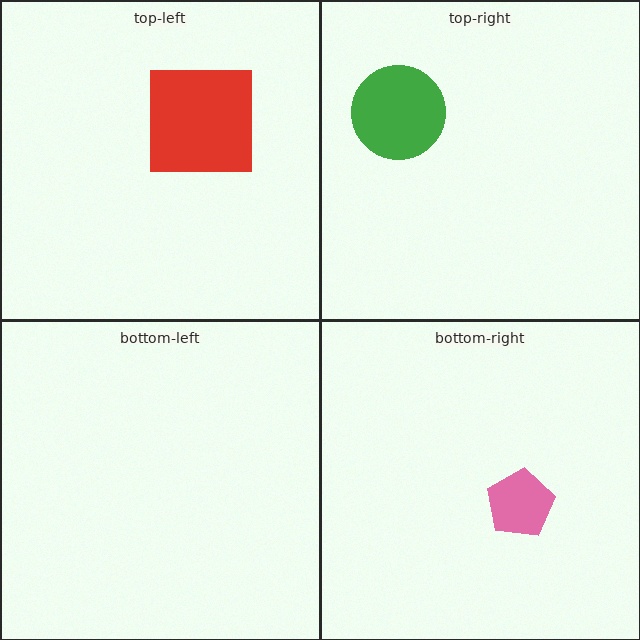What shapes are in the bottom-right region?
The pink pentagon.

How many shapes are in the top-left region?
1.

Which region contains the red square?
The top-left region.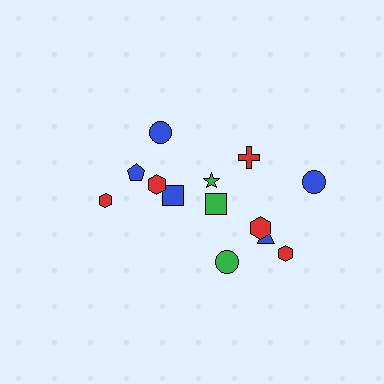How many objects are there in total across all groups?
There are 13 objects.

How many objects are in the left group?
There are 5 objects.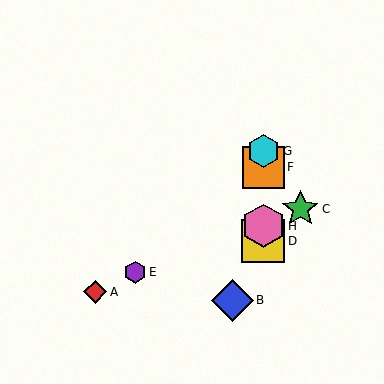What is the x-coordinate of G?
Object G is at x≈263.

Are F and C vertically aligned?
No, F is at x≈263 and C is at x≈300.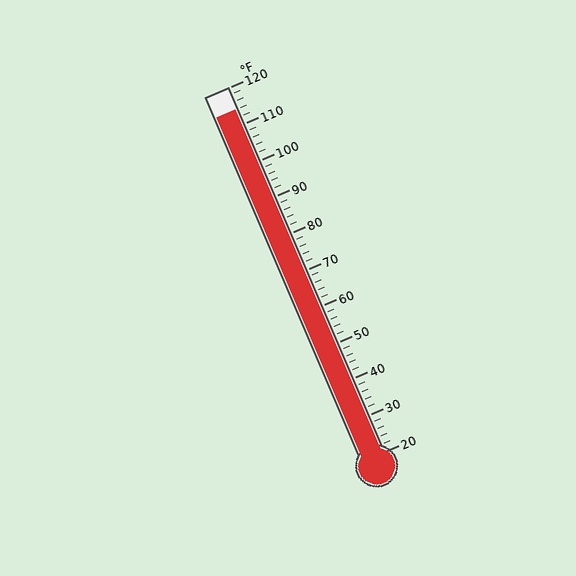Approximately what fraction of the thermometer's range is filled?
The thermometer is filled to approximately 95% of its range.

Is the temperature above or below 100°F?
The temperature is above 100°F.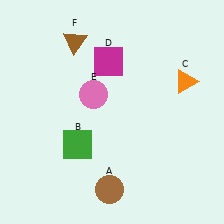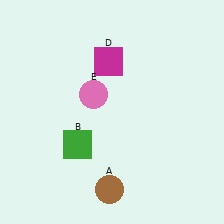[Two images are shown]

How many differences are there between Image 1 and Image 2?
There are 2 differences between the two images.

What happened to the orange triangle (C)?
The orange triangle (C) was removed in Image 2. It was in the top-right area of Image 1.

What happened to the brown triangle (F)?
The brown triangle (F) was removed in Image 2. It was in the top-left area of Image 1.